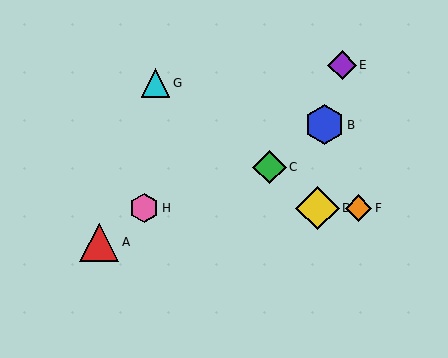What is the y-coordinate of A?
Object A is at y≈242.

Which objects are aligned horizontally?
Objects D, F, H are aligned horizontally.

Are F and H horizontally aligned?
Yes, both are at y≈208.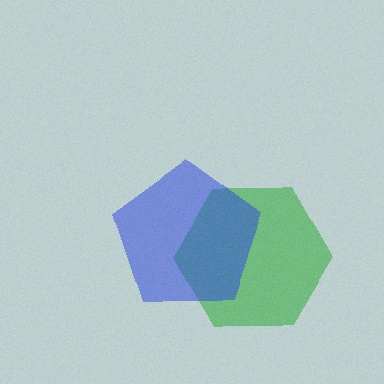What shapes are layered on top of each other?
The layered shapes are: a green hexagon, a blue pentagon.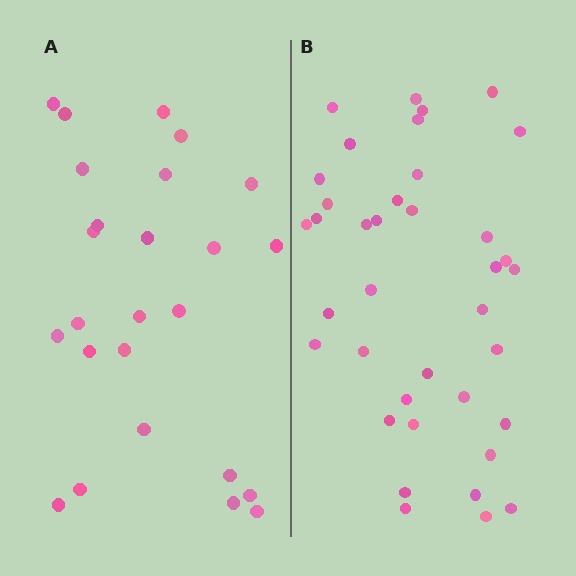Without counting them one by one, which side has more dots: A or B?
Region B (the right region) has more dots.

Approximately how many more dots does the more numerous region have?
Region B has approximately 15 more dots than region A.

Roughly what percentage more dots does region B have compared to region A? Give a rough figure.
About 50% more.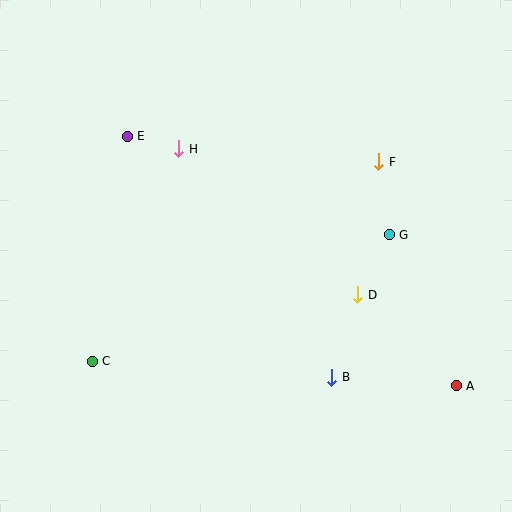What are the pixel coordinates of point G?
Point G is at (389, 235).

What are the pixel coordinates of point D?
Point D is at (358, 295).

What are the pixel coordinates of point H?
Point H is at (179, 149).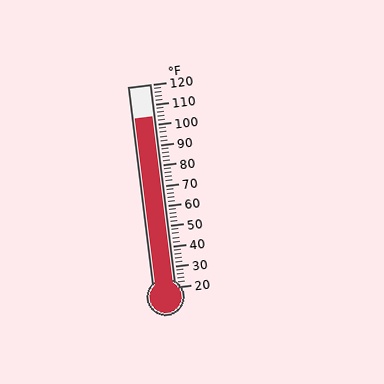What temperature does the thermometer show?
The thermometer shows approximately 104°F.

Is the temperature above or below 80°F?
The temperature is above 80°F.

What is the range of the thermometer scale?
The thermometer scale ranges from 20°F to 120°F.